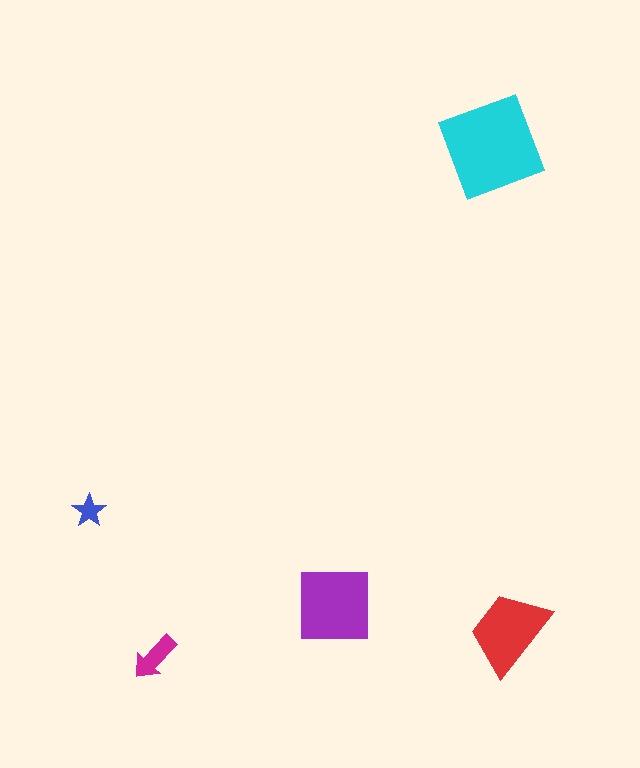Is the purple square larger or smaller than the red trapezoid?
Larger.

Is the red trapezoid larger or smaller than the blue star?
Larger.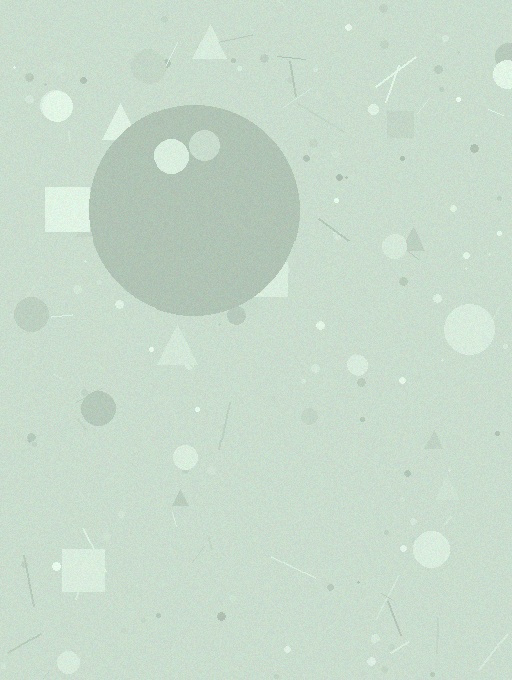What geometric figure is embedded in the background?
A circle is embedded in the background.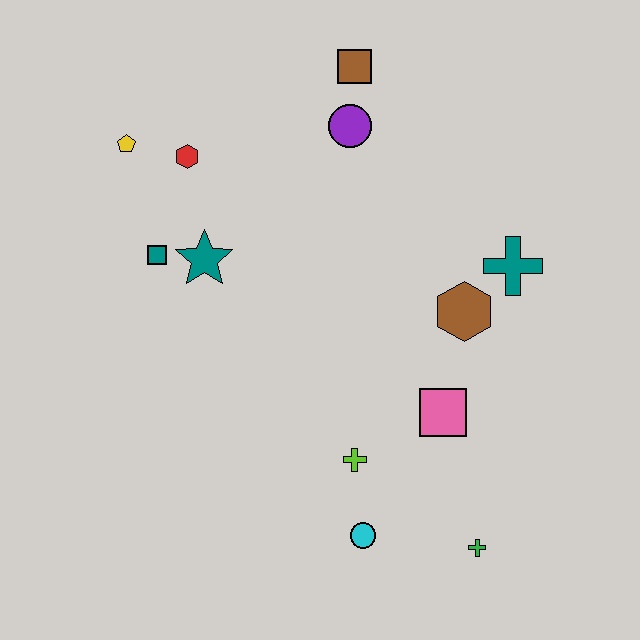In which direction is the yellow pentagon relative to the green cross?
The yellow pentagon is above the green cross.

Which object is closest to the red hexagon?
The yellow pentagon is closest to the red hexagon.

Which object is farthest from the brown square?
The green cross is farthest from the brown square.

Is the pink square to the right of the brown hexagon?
No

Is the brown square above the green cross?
Yes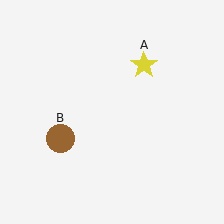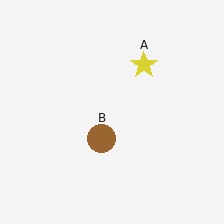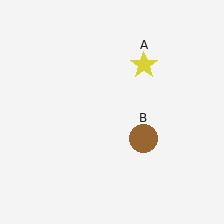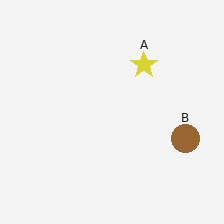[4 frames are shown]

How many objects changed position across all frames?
1 object changed position: brown circle (object B).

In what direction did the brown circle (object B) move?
The brown circle (object B) moved right.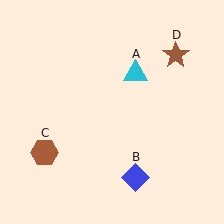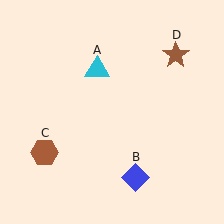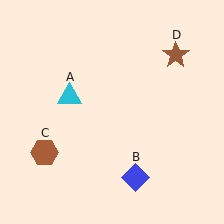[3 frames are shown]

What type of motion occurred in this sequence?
The cyan triangle (object A) rotated counterclockwise around the center of the scene.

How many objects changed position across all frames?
1 object changed position: cyan triangle (object A).